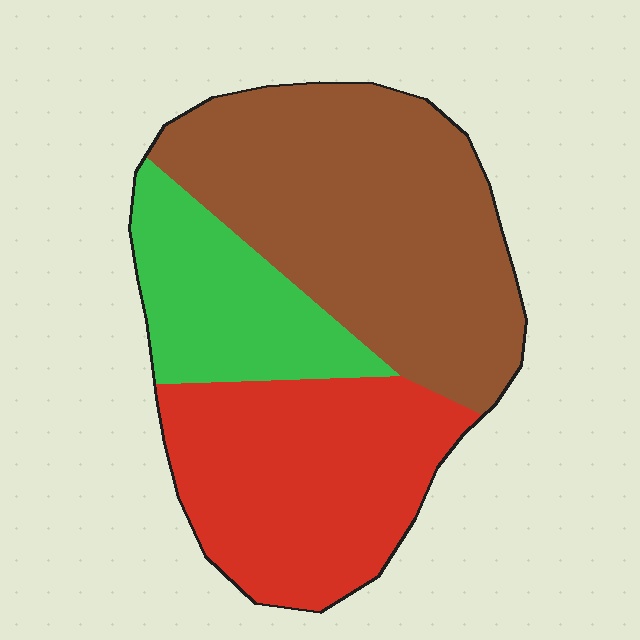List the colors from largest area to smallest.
From largest to smallest: brown, red, green.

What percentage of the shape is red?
Red takes up about one third (1/3) of the shape.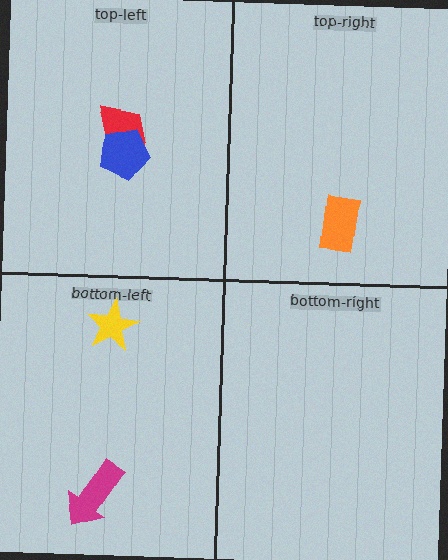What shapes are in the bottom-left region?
The yellow star, the magenta arrow.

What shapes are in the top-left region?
The red trapezoid, the blue pentagon.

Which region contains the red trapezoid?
The top-left region.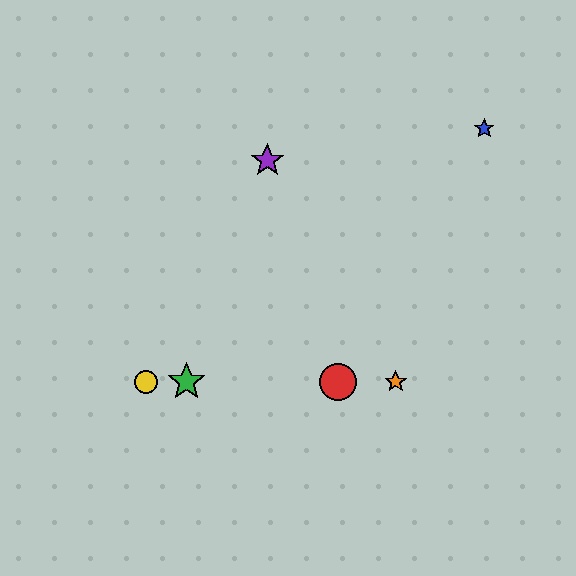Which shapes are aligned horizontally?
The red circle, the green star, the yellow circle, the orange star are aligned horizontally.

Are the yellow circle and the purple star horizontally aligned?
No, the yellow circle is at y≈382 and the purple star is at y≈160.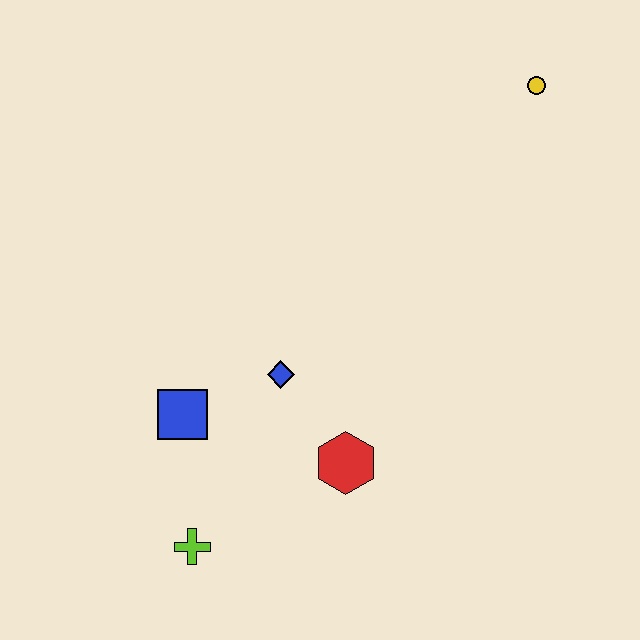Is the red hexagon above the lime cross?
Yes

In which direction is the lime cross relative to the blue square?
The lime cross is below the blue square.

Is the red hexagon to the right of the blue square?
Yes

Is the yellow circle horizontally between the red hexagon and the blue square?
No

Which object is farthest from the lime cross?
The yellow circle is farthest from the lime cross.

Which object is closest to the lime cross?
The blue square is closest to the lime cross.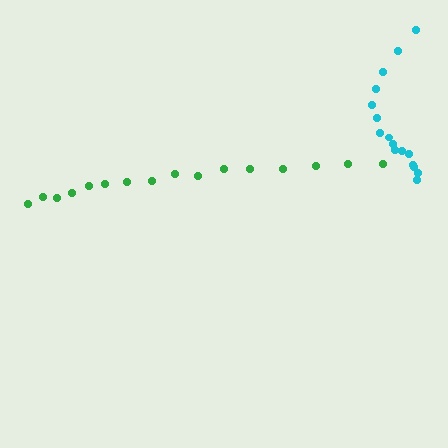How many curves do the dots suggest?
There are 2 distinct paths.